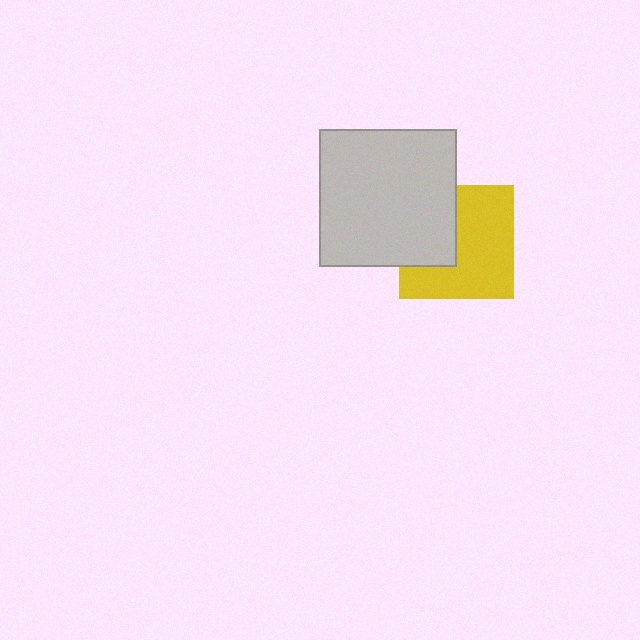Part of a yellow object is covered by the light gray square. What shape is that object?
It is a square.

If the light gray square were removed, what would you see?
You would see the complete yellow square.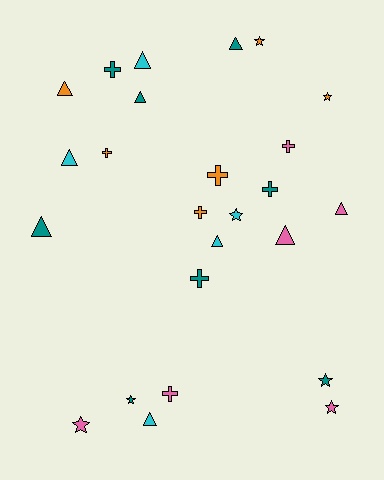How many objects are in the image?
There are 25 objects.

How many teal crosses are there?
There are 3 teal crosses.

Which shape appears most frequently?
Triangle, with 10 objects.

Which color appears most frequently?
Teal, with 8 objects.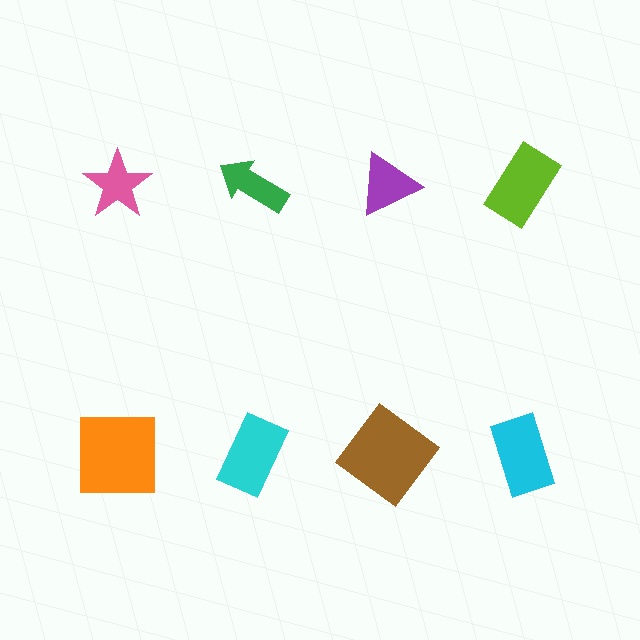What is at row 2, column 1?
An orange square.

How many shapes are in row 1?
4 shapes.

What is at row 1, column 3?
A purple triangle.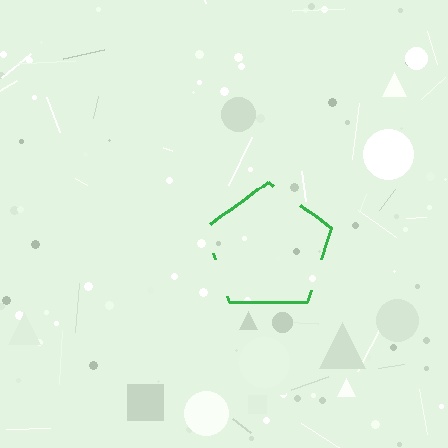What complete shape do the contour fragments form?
The contour fragments form a pentagon.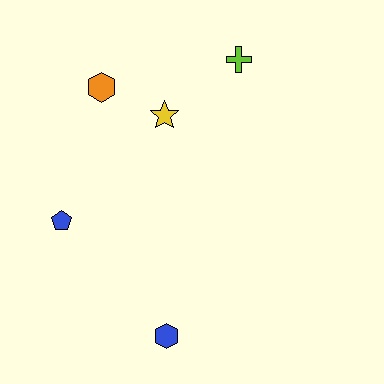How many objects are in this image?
There are 5 objects.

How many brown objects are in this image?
There are no brown objects.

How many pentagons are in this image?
There is 1 pentagon.